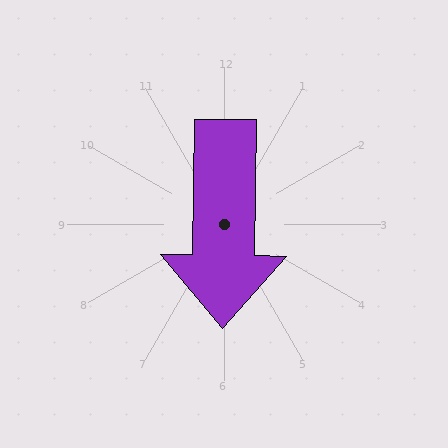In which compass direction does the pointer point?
South.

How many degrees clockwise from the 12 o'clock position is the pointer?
Approximately 181 degrees.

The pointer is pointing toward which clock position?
Roughly 6 o'clock.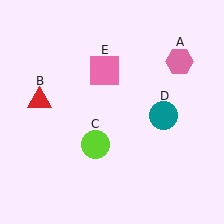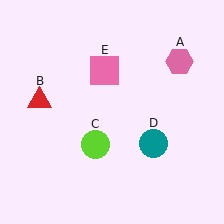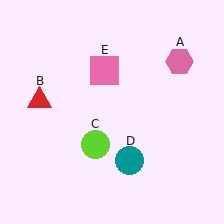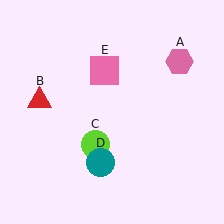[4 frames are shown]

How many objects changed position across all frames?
1 object changed position: teal circle (object D).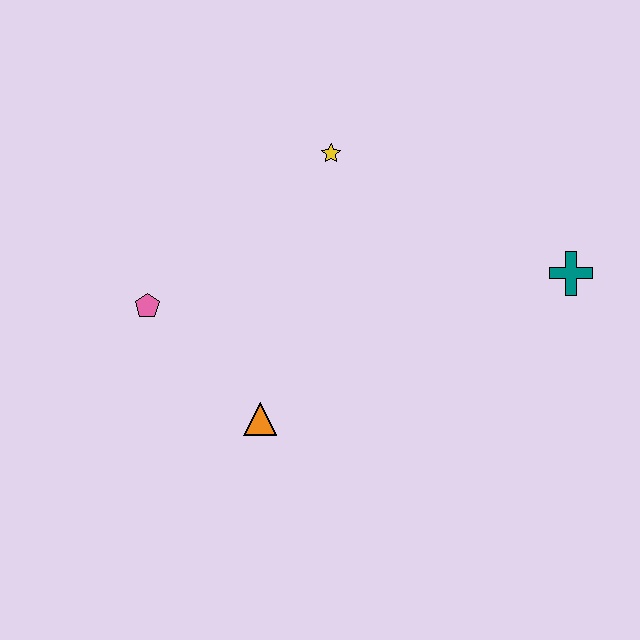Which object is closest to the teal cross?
The yellow star is closest to the teal cross.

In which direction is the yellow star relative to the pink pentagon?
The yellow star is to the right of the pink pentagon.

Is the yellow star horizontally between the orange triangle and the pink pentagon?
No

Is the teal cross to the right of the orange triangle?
Yes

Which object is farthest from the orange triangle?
The teal cross is farthest from the orange triangle.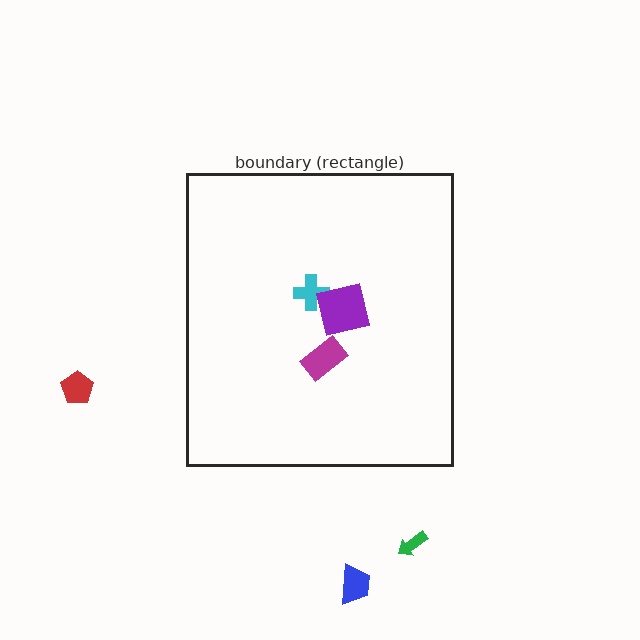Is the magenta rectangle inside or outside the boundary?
Inside.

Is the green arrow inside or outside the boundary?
Outside.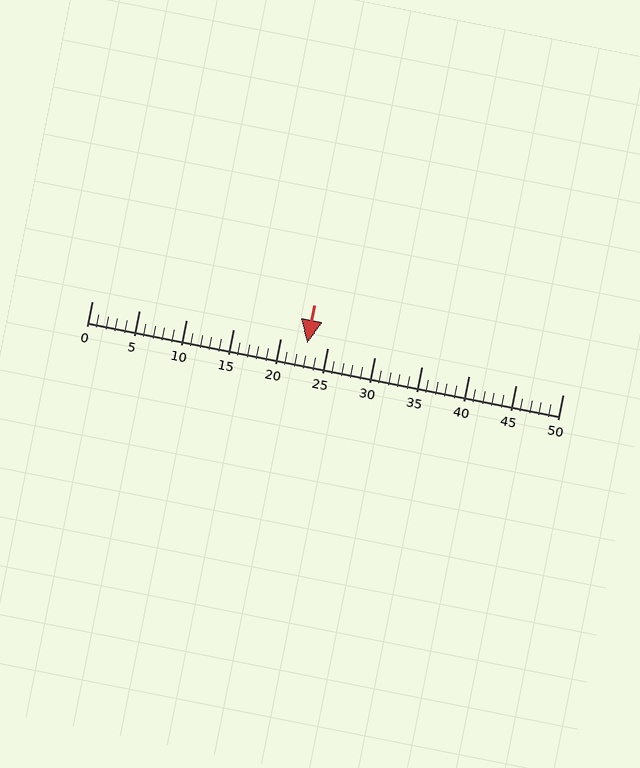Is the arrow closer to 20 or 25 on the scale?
The arrow is closer to 25.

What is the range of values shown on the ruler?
The ruler shows values from 0 to 50.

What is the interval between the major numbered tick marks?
The major tick marks are spaced 5 units apart.